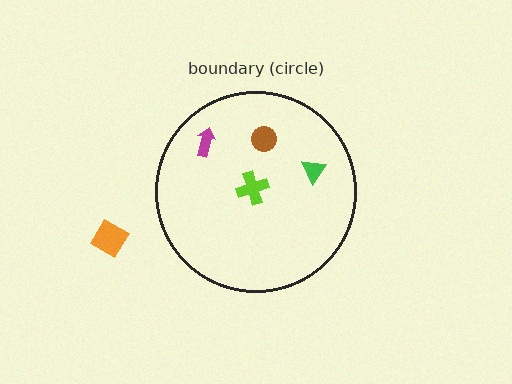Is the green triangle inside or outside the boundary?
Inside.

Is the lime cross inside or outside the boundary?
Inside.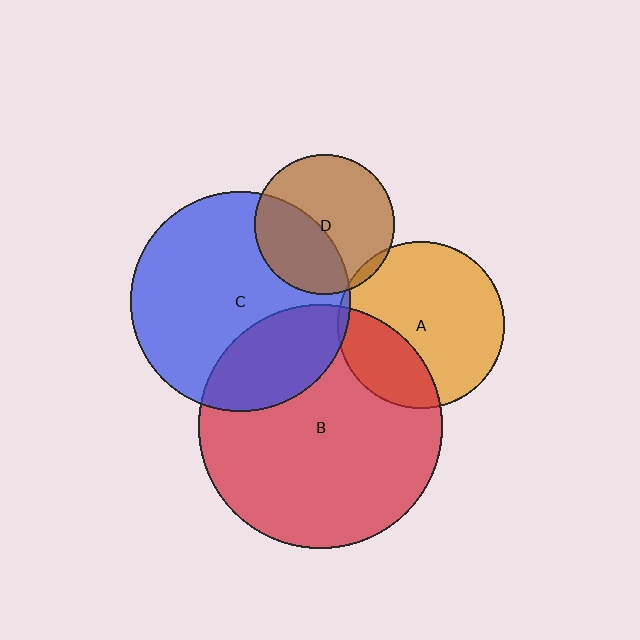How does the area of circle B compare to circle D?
Approximately 3.0 times.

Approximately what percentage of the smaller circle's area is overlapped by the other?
Approximately 5%.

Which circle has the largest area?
Circle B (red).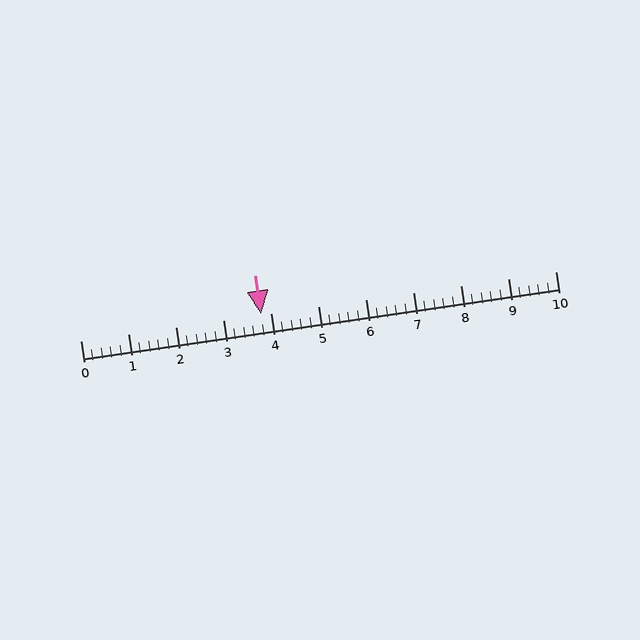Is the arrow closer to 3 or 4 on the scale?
The arrow is closer to 4.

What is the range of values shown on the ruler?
The ruler shows values from 0 to 10.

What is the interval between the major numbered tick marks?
The major tick marks are spaced 1 units apart.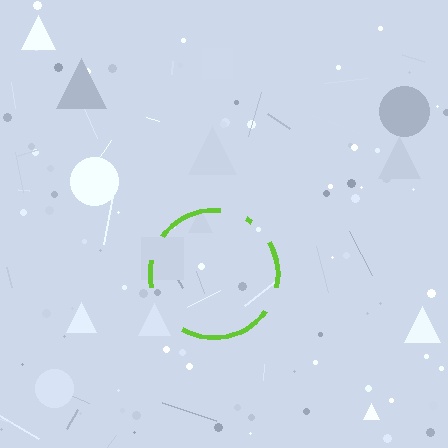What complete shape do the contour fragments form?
The contour fragments form a circle.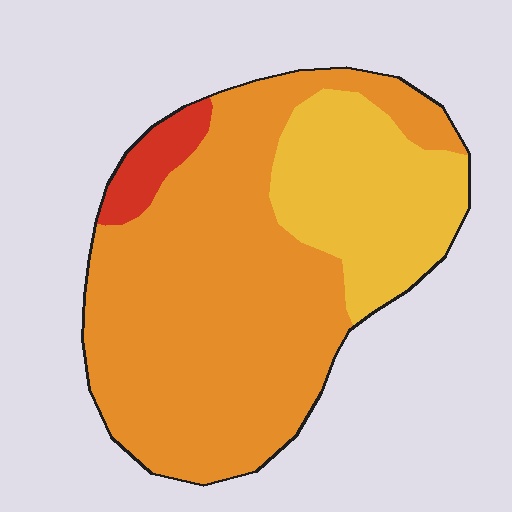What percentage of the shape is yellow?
Yellow takes up about one quarter (1/4) of the shape.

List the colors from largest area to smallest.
From largest to smallest: orange, yellow, red.